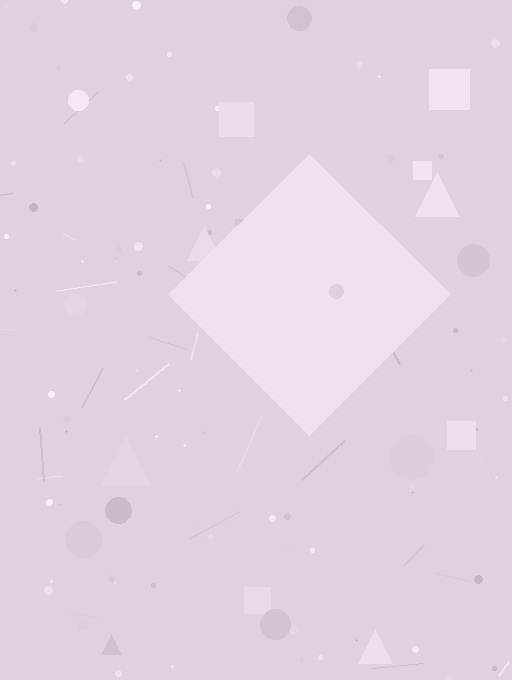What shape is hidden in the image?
A diamond is hidden in the image.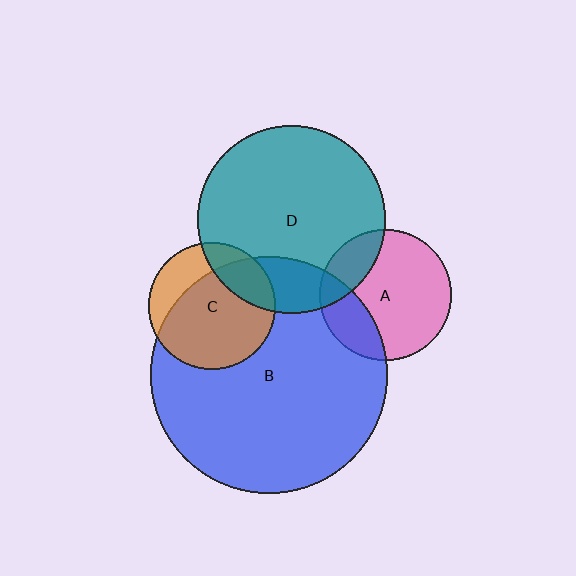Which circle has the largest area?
Circle B (blue).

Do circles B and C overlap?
Yes.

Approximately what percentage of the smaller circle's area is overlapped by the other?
Approximately 75%.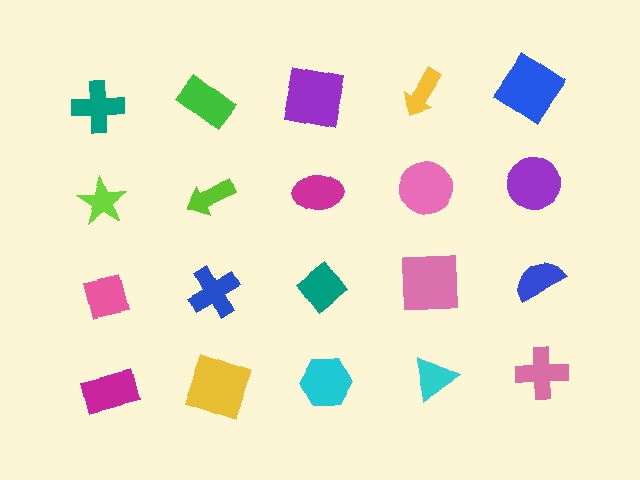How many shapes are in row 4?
5 shapes.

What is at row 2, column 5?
A purple circle.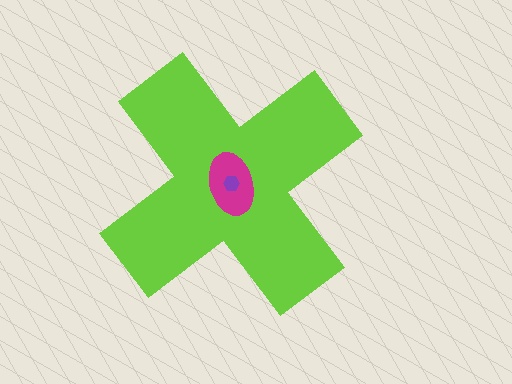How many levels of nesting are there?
3.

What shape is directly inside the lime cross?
The magenta ellipse.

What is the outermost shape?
The lime cross.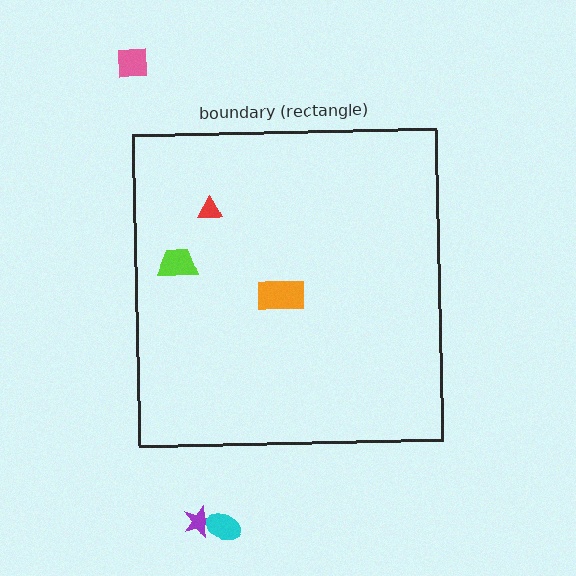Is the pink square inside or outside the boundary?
Outside.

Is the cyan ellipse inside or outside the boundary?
Outside.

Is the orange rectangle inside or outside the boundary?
Inside.